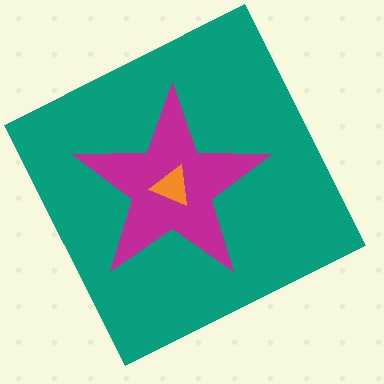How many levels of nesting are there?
3.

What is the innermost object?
The orange triangle.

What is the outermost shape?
The teal square.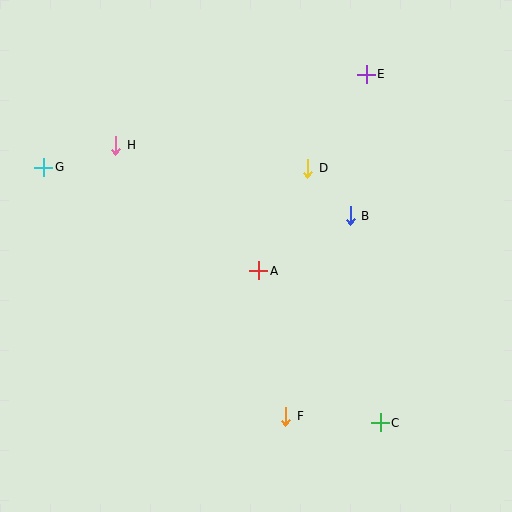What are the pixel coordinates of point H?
Point H is at (116, 145).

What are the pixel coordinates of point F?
Point F is at (286, 416).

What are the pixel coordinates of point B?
Point B is at (350, 216).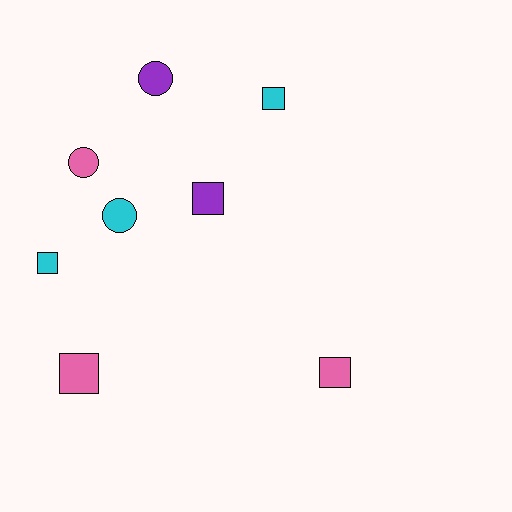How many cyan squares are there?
There are 2 cyan squares.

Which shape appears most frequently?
Square, with 5 objects.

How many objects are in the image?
There are 8 objects.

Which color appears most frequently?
Cyan, with 3 objects.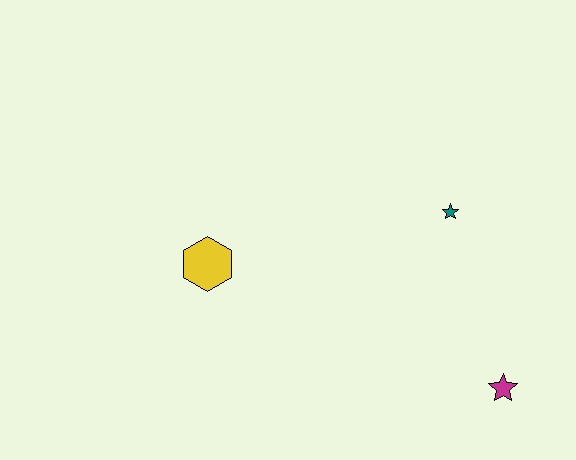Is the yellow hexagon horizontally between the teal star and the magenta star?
No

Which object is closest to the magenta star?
The teal star is closest to the magenta star.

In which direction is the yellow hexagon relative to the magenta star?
The yellow hexagon is to the left of the magenta star.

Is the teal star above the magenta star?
Yes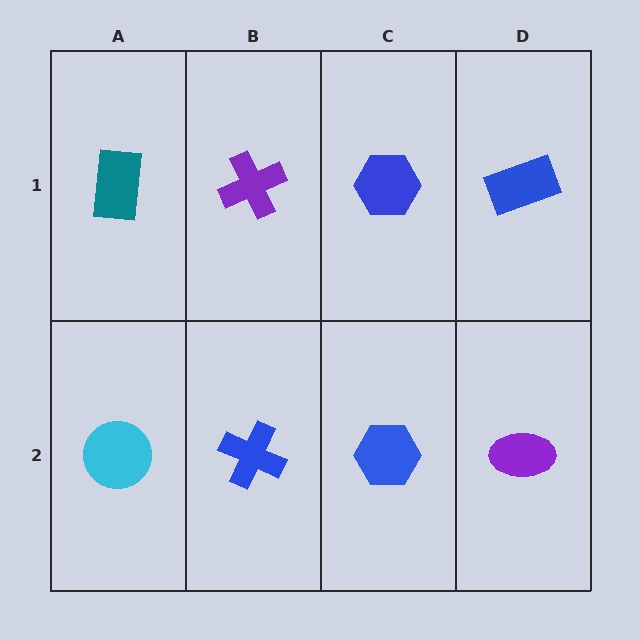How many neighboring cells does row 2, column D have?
2.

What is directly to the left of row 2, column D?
A blue hexagon.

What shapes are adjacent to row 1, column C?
A blue hexagon (row 2, column C), a purple cross (row 1, column B), a blue rectangle (row 1, column D).